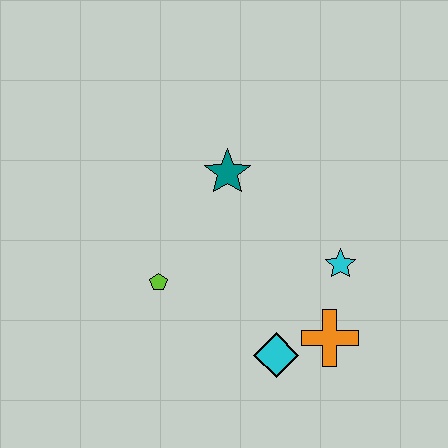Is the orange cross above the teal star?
No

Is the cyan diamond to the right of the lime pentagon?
Yes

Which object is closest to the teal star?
The lime pentagon is closest to the teal star.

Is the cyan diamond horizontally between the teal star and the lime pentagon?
No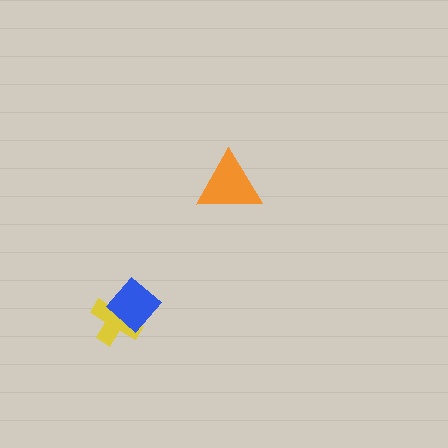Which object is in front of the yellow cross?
The blue diamond is in front of the yellow cross.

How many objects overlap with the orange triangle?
0 objects overlap with the orange triangle.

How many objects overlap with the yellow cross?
1 object overlaps with the yellow cross.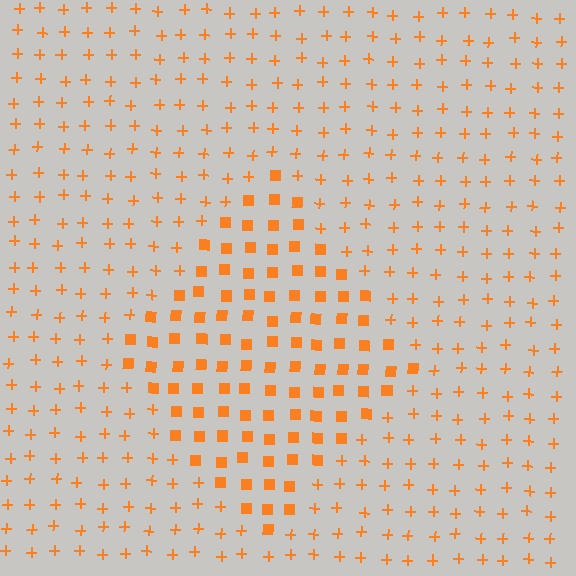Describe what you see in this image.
The image is filled with small orange elements arranged in a uniform grid. A diamond-shaped region contains squares, while the surrounding area contains plus signs. The boundary is defined purely by the change in element shape.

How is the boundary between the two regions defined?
The boundary is defined by a change in element shape: squares inside vs. plus signs outside. All elements share the same color and spacing.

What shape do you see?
I see a diamond.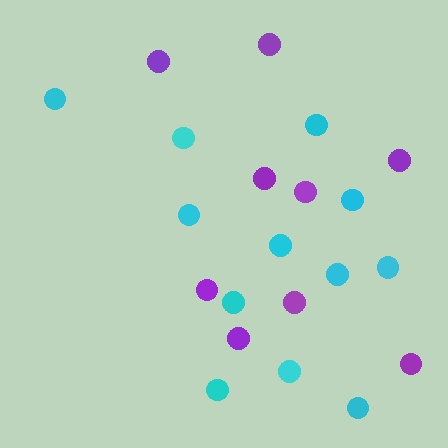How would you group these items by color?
There are 2 groups: one group of cyan circles (12) and one group of purple circles (9).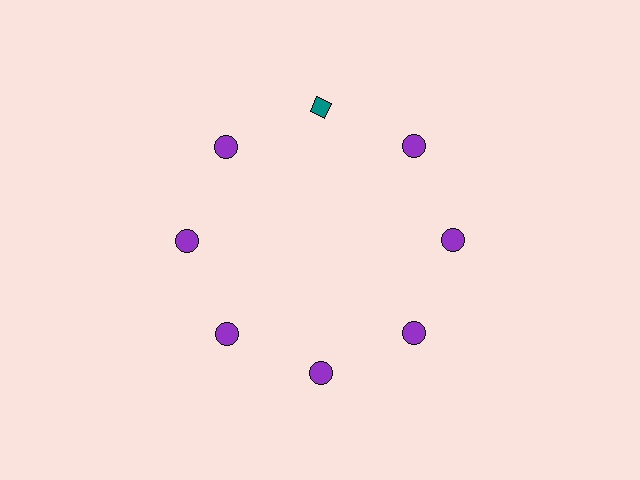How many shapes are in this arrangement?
There are 8 shapes arranged in a ring pattern.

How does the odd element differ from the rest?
It differs in both color (teal instead of purple) and shape (diamond instead of circle).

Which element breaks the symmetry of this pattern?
The teal diamond at roughly the 12 o'clock position breaks the symmetry. All other shapes are purple circles.